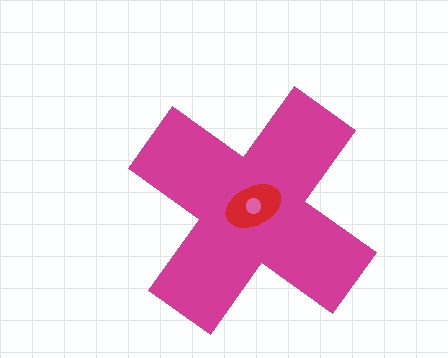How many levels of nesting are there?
3.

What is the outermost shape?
The magenta cross.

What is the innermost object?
The pink circle.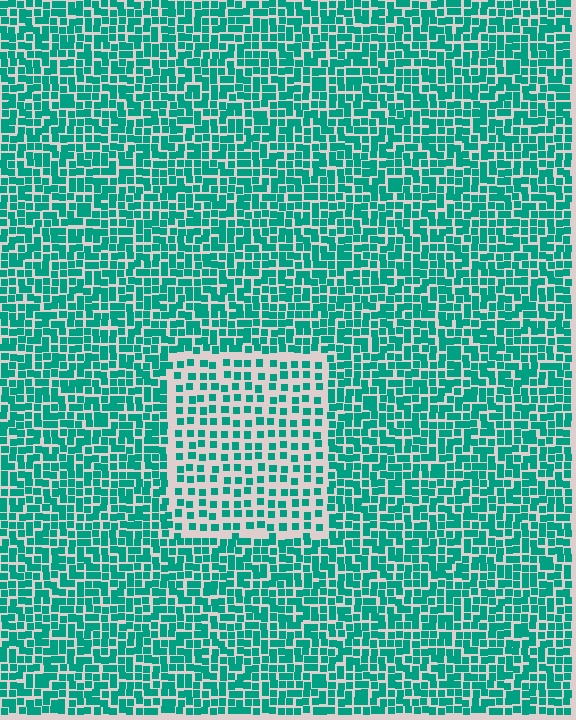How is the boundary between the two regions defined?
The boundary is defined by a change in element density (approximately 1.9x ratio). All elements are the same color, size, and shape.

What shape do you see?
I see a rectangle.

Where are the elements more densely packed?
The elements are more densely packed outside the rectangle boundary.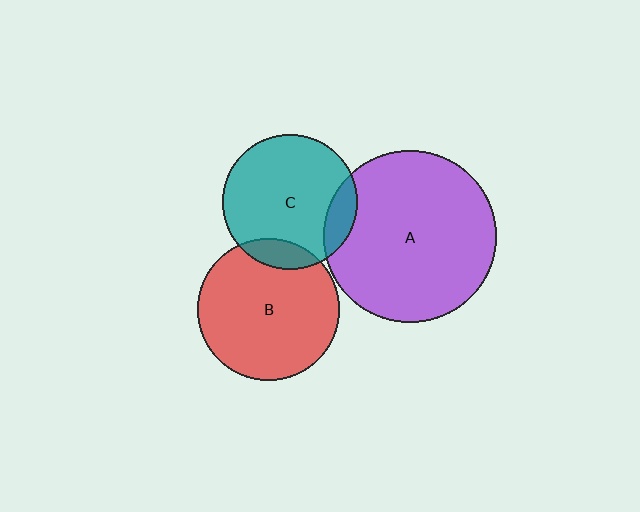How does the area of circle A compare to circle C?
Approximately 1.6 times.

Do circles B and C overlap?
Yes.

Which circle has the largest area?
Circle A (purple).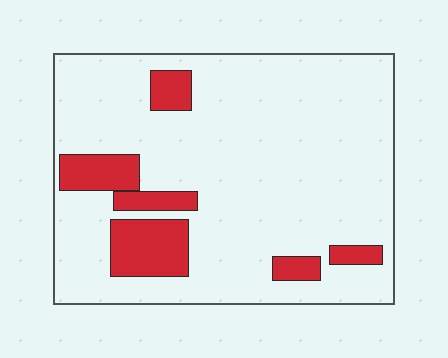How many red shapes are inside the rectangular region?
6.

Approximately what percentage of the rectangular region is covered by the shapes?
Approximately 15%.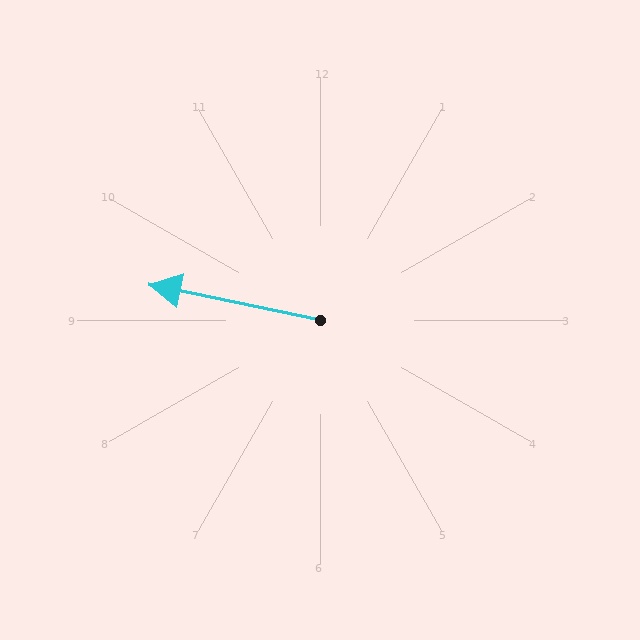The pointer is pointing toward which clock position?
Roughly 9 o'clock.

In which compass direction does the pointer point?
West.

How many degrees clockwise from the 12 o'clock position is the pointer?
Approximately 282 degrees.